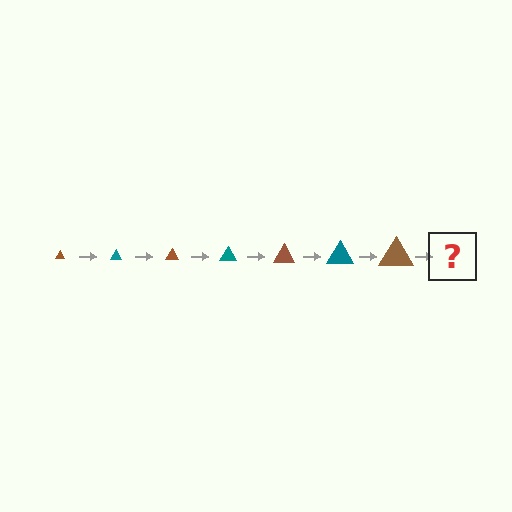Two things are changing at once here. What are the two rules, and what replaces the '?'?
The two rules are that the triangle grows larger each step and the color cycles through brown and teal. The '?' should be a teal triangle, larger than the previous one.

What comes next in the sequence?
The next element should be a teal triangle, larger than the previous one.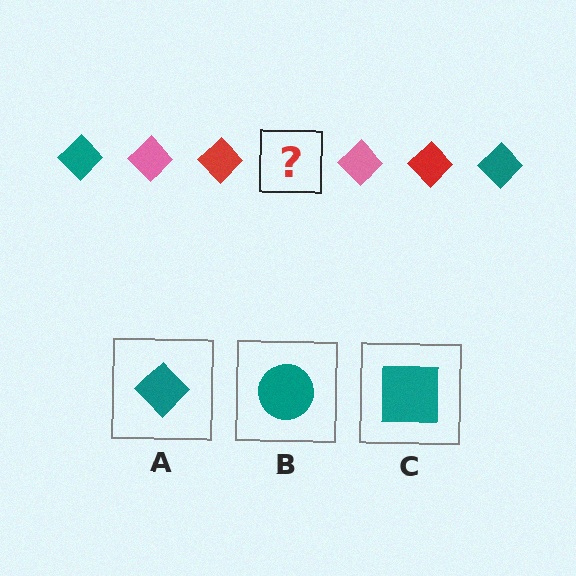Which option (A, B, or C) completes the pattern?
A.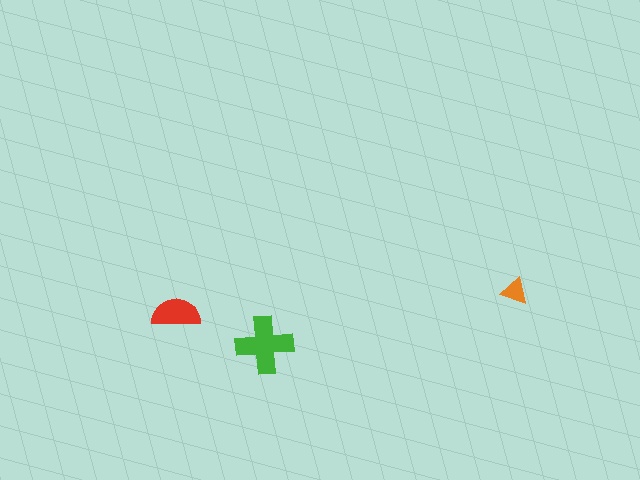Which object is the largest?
The green cross.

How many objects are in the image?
There are 3 objects in the image.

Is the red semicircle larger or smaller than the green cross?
Smaller.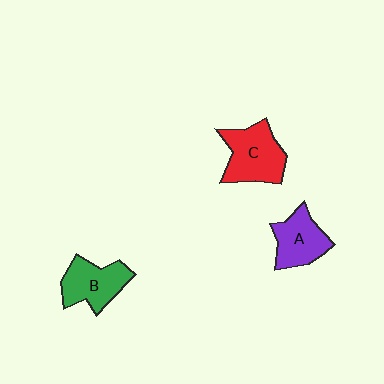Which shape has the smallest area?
Shape A (purple).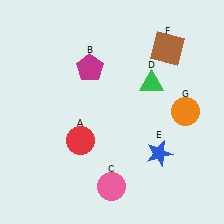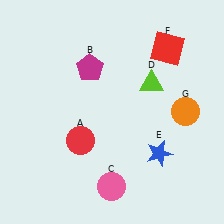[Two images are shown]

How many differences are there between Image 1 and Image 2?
There are 2 differences between the two images.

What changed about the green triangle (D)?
In Image 1, D is green. In Image 2, it changed to lime.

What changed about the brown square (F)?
In Image 1, F is brown. In Image 2, it changed to red.